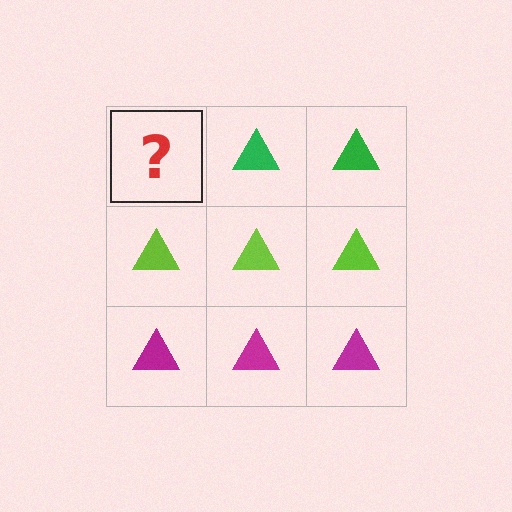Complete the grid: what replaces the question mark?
The question mark should be replaced with a green triangle.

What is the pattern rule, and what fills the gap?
The rule is that each row has a consistent color. The gap should be filled with a green triangle.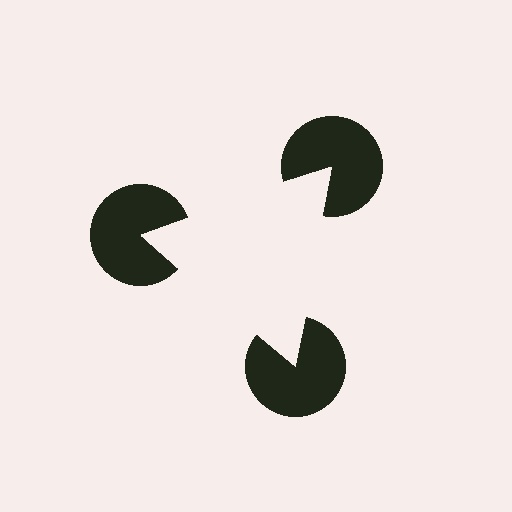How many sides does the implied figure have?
3 sides.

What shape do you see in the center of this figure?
An illusory triangle — its edges are inferred from the aligned wedge cuts in the pac-man discs, not physically drawn.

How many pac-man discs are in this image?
There are 3 — one at each vertex of the illusory triangle.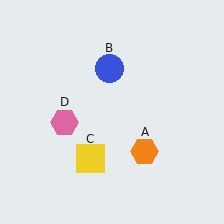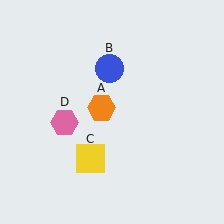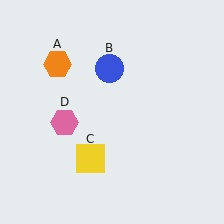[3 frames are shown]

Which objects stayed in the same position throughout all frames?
Blue circle (object B) and yellow square (object C) and pink hexagon (object D) remained stationary.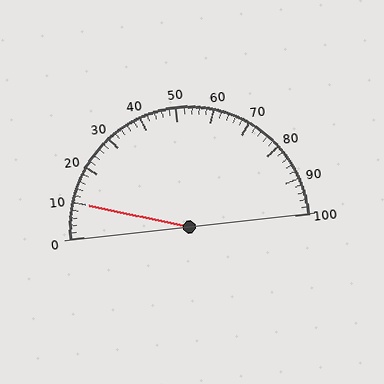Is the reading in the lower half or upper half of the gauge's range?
The reading is in the lower half of the range (0 to 100).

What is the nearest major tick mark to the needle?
The nearest major tick mark is 10.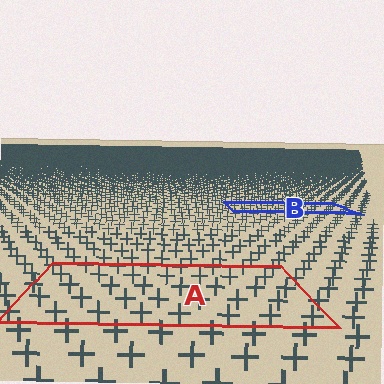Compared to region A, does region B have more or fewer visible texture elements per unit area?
Region B has more texture elements per unit area — they are packed more densely because it is farther away.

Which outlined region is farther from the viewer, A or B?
Region B is farther from the viewer — the texture elements inside it appear smaller and more densely packed.